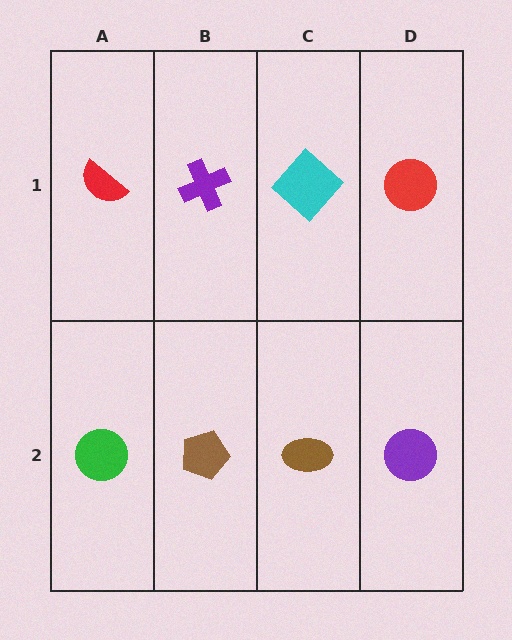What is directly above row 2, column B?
A purple cross.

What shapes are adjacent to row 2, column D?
A red circle (row 1, column D), a brown ellipse (row 2, column C).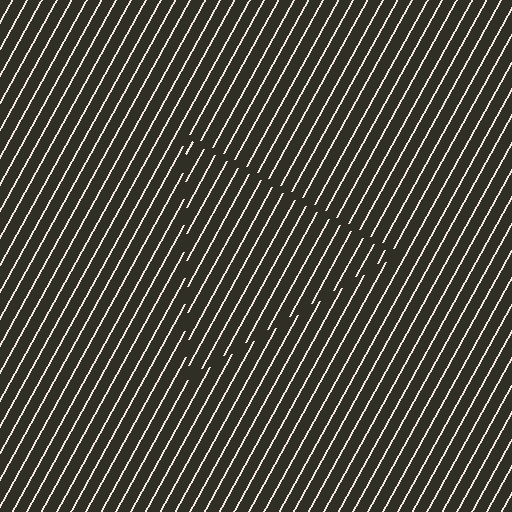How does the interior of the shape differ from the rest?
The interior of the shape contains the same grating, shifted by half a period — the contour is defined by the phase discontinuity where line-ends from the inner and outer gratings abut.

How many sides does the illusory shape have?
3 sides — the line-ends trace a triangle.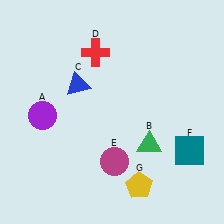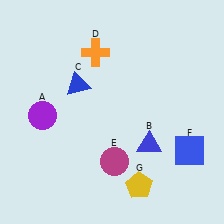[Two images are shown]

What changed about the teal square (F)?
In Image 1, F is teal. In Image 2, it changed to blue.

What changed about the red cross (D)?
In Image 1, D is red. In Image 2, it changed to orange.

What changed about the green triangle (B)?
In Image 1, B is green. In Image 2, it changed to blue.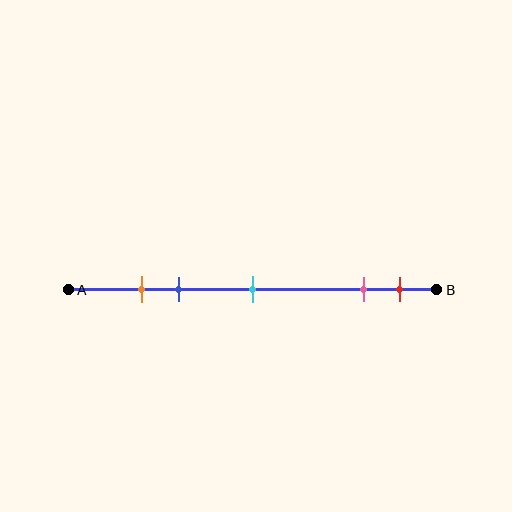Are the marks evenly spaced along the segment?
No, the marks are not evenly spaced.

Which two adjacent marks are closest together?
The orange and blue marks are the closest adjacent pair.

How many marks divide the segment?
There are 5 marks dividing the segment.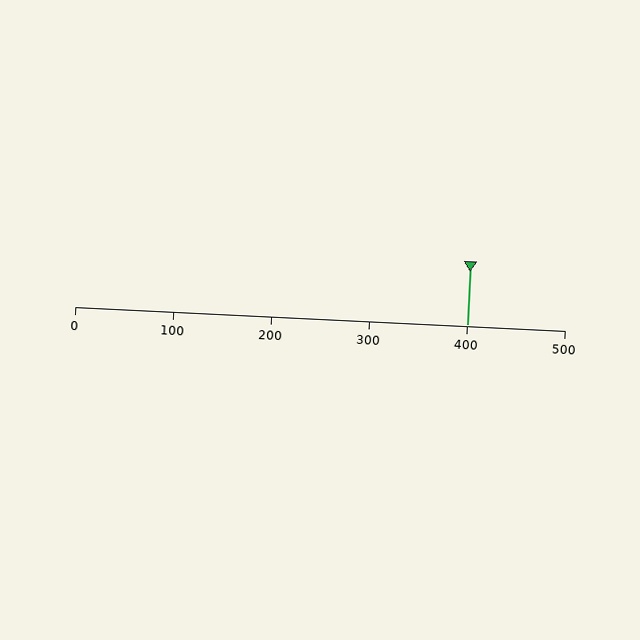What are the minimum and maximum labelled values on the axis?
The axis runs from 0 to 500.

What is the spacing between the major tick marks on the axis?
The major ticks are spaced 100 apart.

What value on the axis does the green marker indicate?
The marker indicates approximately 400.